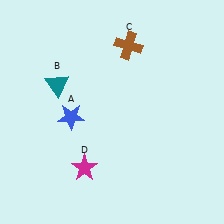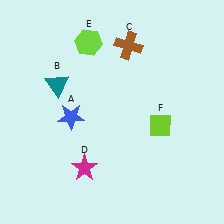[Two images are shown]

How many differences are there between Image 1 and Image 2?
There are 2 differences between the two images.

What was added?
A lime hexagon (E), a lime diamond (F) were added in Image 2.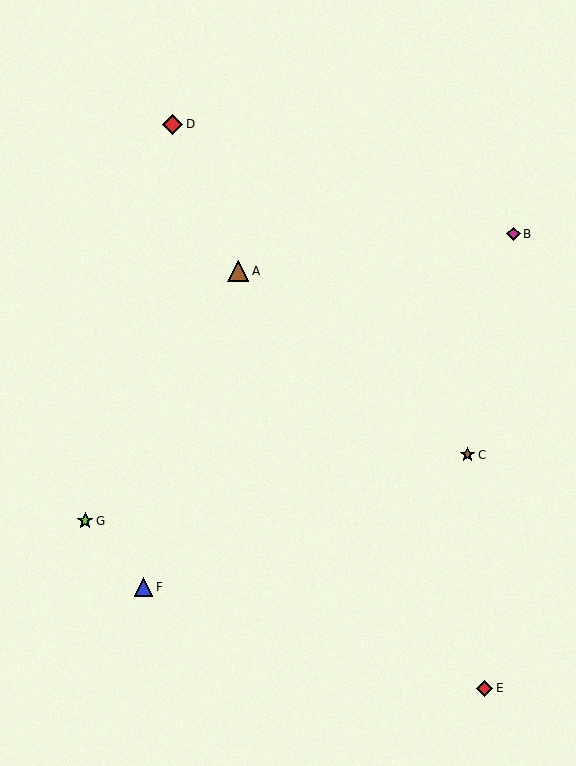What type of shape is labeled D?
Shape D is a red diamond.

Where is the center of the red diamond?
The center of the red diamond is at (172, 125).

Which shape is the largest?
The brown triangle (labeled A) is the largest.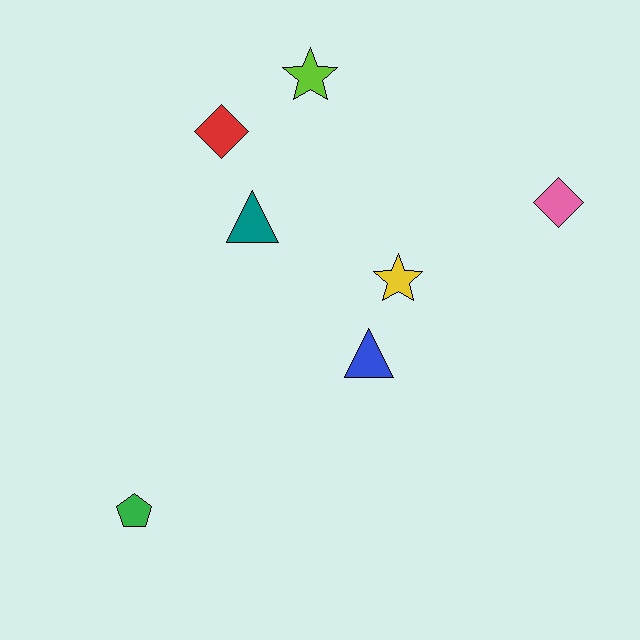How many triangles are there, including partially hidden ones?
There are 2 triangles.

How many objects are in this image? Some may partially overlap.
There are 7 objects.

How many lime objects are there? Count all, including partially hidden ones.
There is 1 lime object.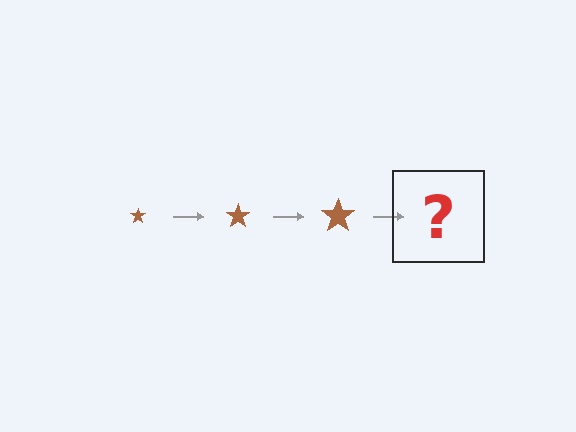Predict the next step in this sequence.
The next step is a brown star, larger than the previous one.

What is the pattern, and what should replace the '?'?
The pattern is that the star gets progressively larger each step. The '?' should be a brown star, larger than the previous one.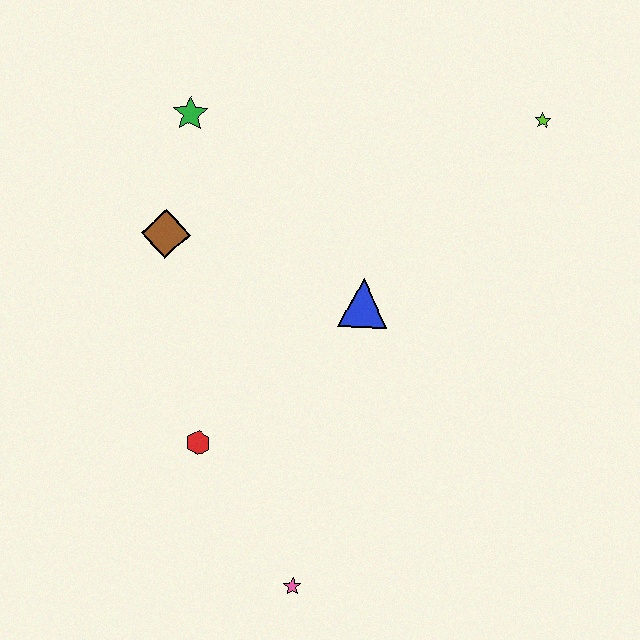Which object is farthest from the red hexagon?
The lime star is farthest from the red hexagon.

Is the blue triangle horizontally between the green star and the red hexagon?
No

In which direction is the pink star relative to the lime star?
The pink star is below the lime star.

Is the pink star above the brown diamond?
No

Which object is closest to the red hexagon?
The pink star is closest to the red hexagon.